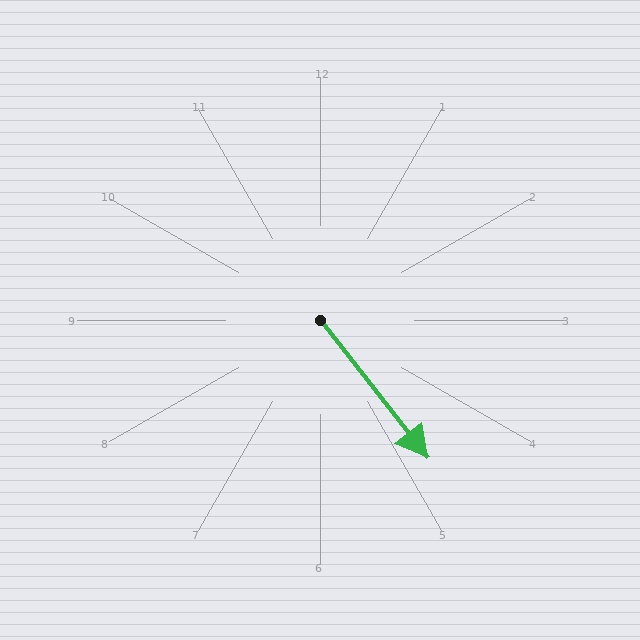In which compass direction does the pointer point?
Southeast.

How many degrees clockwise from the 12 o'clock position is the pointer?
Approximately 142 degrees.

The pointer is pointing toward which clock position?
Roughly 5 o'clock.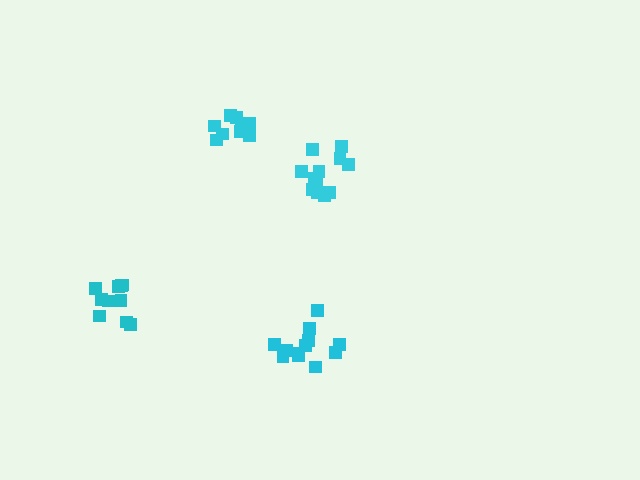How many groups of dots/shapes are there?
There are 4 groups.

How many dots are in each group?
Group 1: 12 dots, Group 2: 10 dots, Group 3: 13 dots, Group 4: 9 dots (44 total).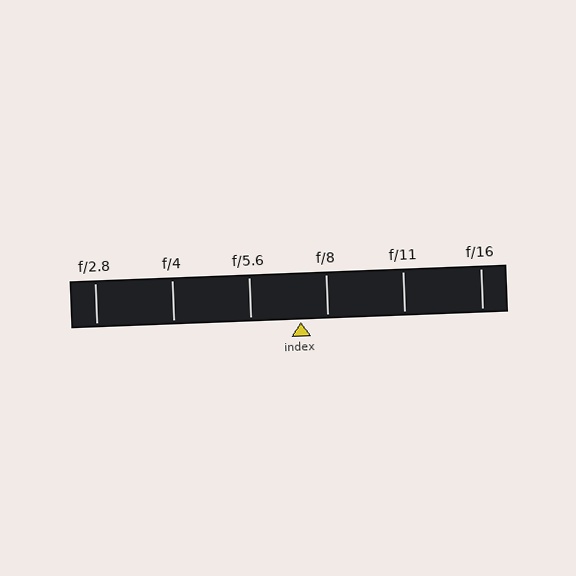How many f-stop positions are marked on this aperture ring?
There are 6 f-stop positions marked.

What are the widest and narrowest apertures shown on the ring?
The widest aperture shown is f/2.8 and the narrowest is f/16.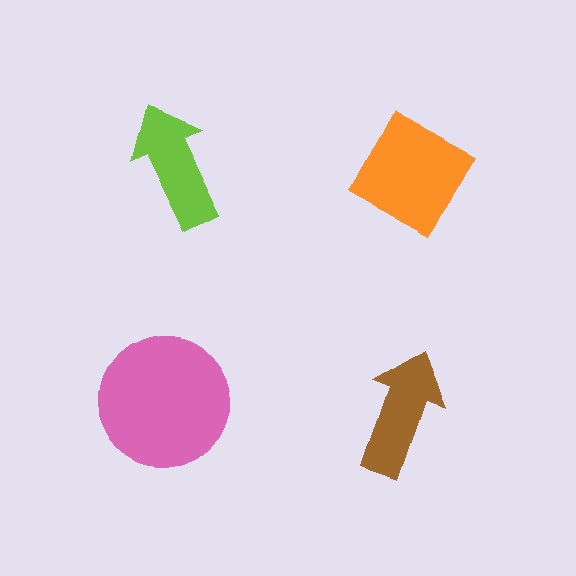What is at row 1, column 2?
An orange diamond.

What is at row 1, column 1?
A lime arrow.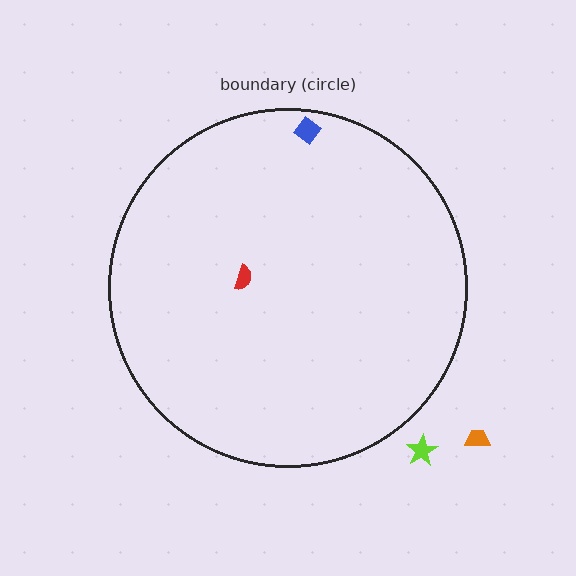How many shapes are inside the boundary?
2 inside, 2 outside.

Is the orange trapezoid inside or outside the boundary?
Outside.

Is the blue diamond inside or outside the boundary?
Inside.